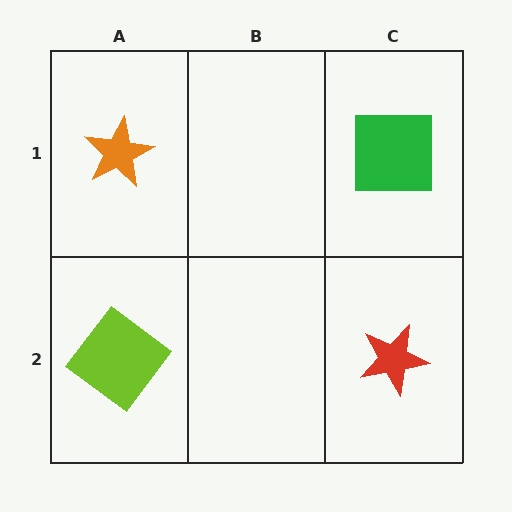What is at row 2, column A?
A lime diamond.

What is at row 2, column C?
A red star.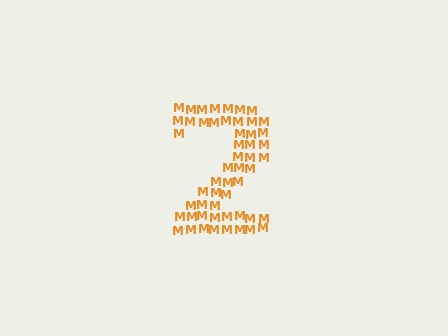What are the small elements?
The small elements are letter M's.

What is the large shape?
The large shape is the digit 2.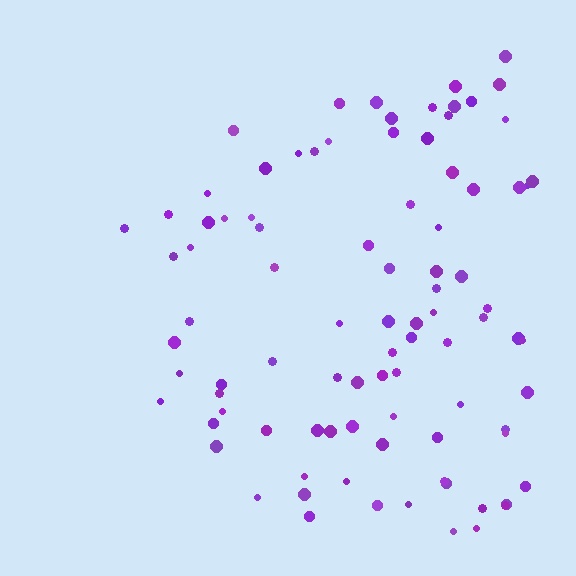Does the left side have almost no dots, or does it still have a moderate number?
Still a moderate number, just noticeably fewer than the right.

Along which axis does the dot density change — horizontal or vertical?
Horizontal.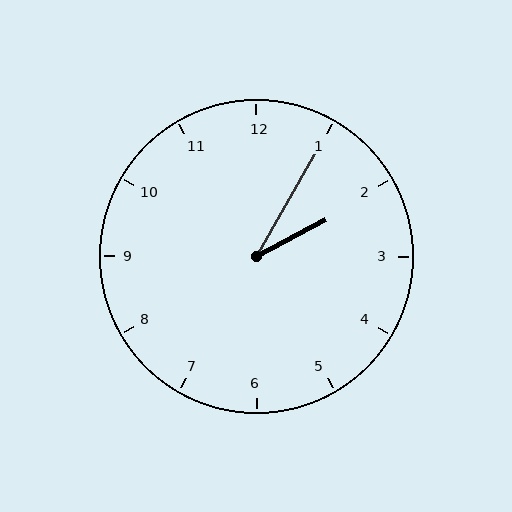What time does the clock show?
2:05.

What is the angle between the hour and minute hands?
Approximately 32 degrees.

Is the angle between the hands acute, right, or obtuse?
It is acute.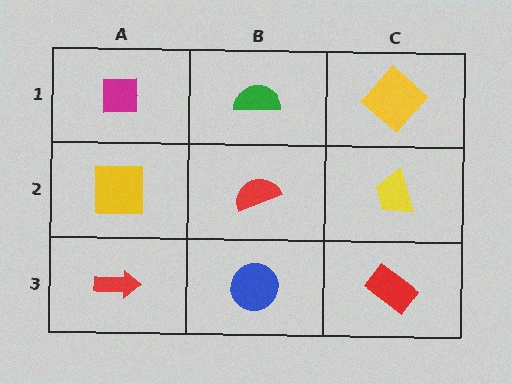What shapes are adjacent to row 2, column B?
A green semicircle (row 1, column B), a blue circle (row 3, column B), a yellow square (row 2, column A), a yellow trapezoid (row 2, column C).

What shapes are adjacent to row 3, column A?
A yellow square (row 2, column A), a blue circle (row 3, column B).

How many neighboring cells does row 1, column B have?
3.